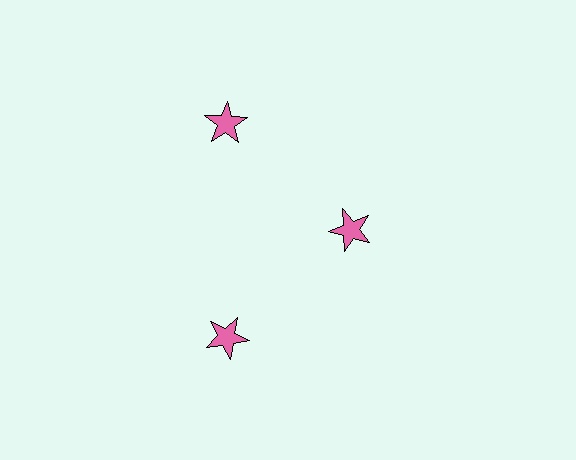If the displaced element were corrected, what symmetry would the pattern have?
It would have 3-fold rotational symmetry — the pattern would map onto itself every 120 degrees.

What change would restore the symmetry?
The symmetry would be restored by moving it outward, back onto the ring so that all 3 stars sit at equal angles and equal distance from the center.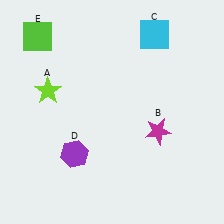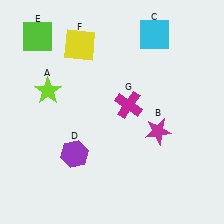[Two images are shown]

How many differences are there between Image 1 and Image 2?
There are 2 differences between the two images.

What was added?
A yellow square (F), a magenta cross (G) were added in Image 2.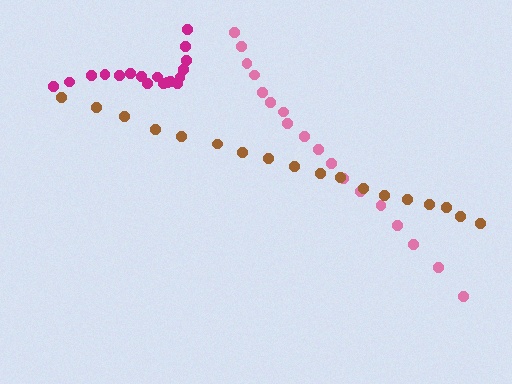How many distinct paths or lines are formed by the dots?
There are 3 distinct paths.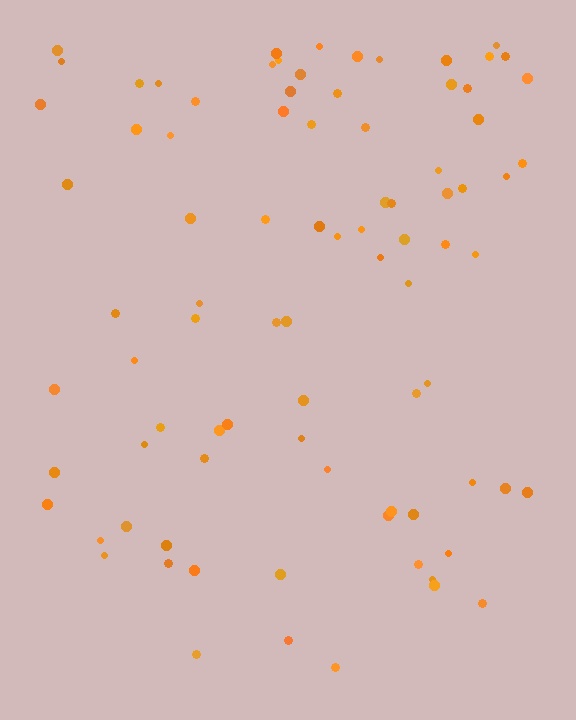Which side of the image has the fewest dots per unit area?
The bottom.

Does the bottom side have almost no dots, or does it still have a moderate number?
Still a moderate number, just noticeably fewer than the top.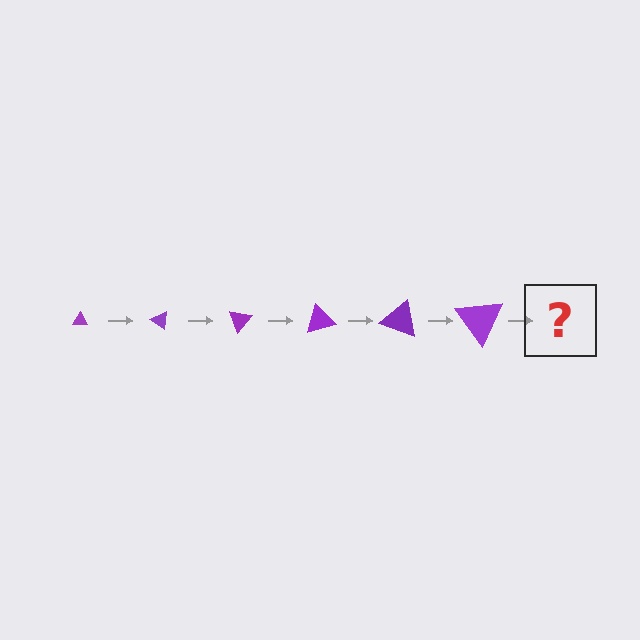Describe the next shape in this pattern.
It should be a triangle, larger than the previous one and rotated 210 degrees from the start.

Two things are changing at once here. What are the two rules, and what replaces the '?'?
The two rules are that the triangle grows larger each step and it rotates 35 degrees each step. The '?' should be a triangle, larger than the previous one and rotated 210 degrees from the start.